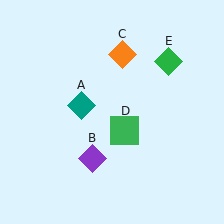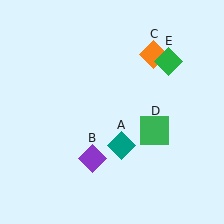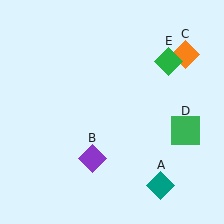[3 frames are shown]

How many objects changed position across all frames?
3 objects changed position: teal diamond (object A), orange diamond (object C), green square (object D).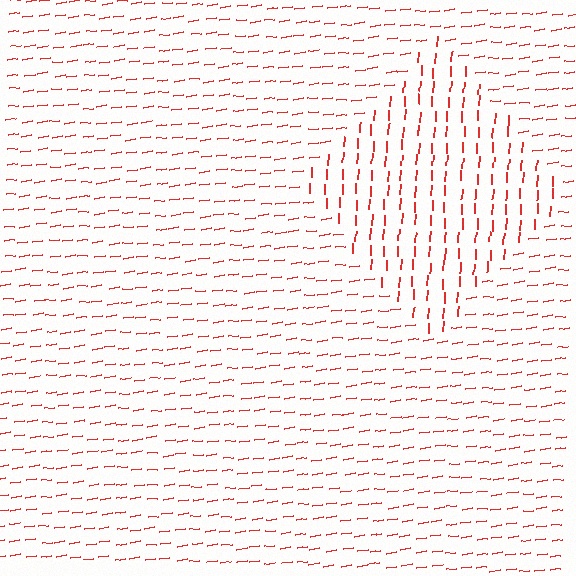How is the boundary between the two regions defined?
The boundary is defined purely by a change in line orientation (approximately 79 degrees difference). All lines are the same color and thickness.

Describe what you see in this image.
The image is filled with small red line segments. A diamond region in the image has lines oriented differently from the surrounding lines, creating a visible texture boundary.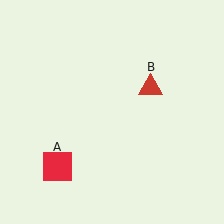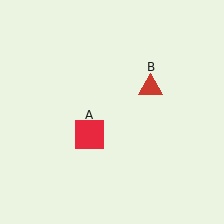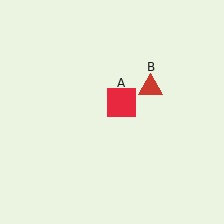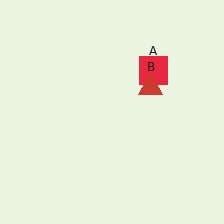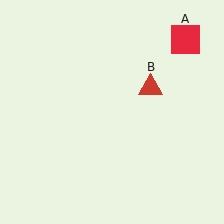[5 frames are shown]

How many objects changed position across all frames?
1 object changed position: red square (object A).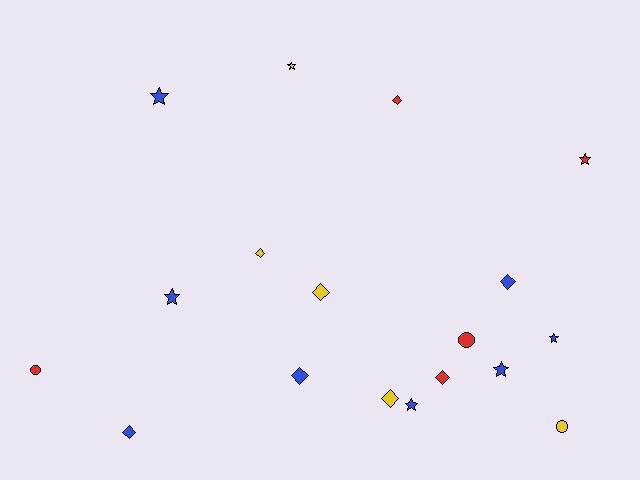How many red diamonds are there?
There are 2 red diamonds.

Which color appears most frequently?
Blue, with 8 objects.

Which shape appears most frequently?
Diamond, with 8 objects.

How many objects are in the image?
There are 18 objects.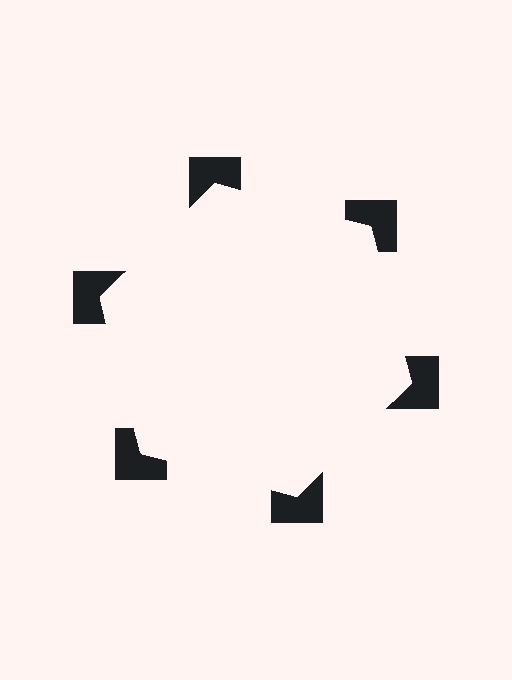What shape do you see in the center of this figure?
An illusory hexagon — its edges are inferred from the aligned wedge cuts in the notched squares, not physically drawn.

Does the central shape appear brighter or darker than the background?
It typically appears slightly brighter than the background, even though no actual brightness change is drawn.